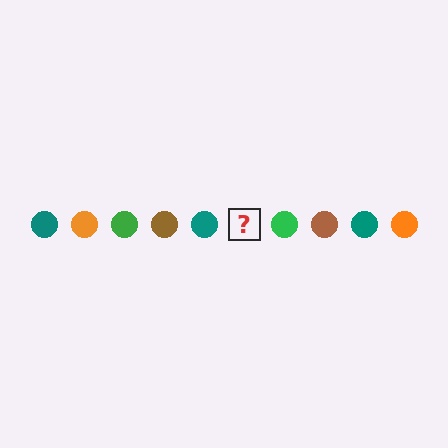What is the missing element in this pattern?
The missing element is an orange circle.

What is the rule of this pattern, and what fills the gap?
The rule is that the pattern cycles through teal, orange, green, brown circles. The gap should be filled with an orange circle.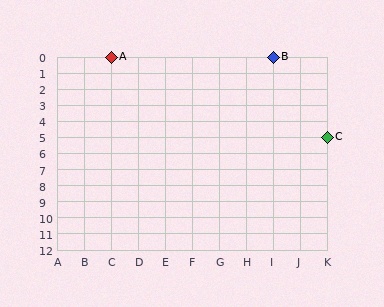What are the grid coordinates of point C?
Point C is at grid coordinates (K, 5).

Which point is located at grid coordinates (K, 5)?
Point C is at (K, 5).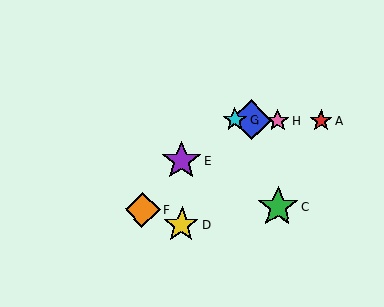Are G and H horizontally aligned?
Yes, both are at y≈120.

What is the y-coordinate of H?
Object H is at y≈120.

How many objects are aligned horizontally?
4 objects (A, B, G, H) are aligned horizontally.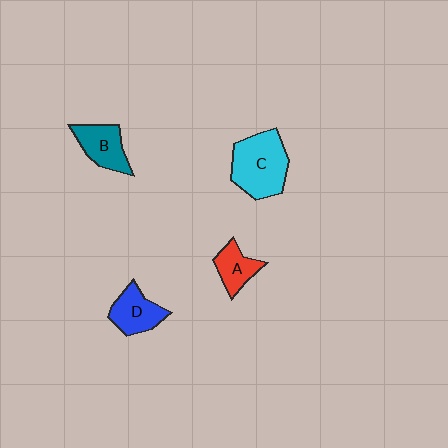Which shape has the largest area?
Shape C (cyan).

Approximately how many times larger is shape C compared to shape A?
Approximately 2.1 times.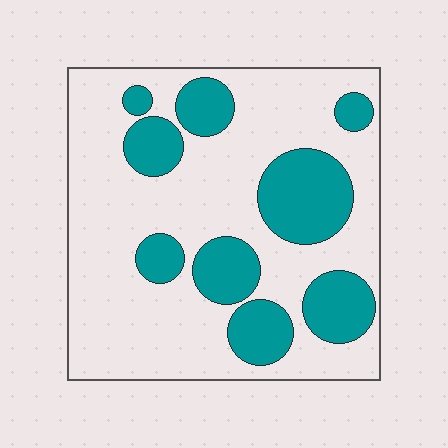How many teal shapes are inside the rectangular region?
9.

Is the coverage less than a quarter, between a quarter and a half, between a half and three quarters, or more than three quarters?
Between a quarter and a half.